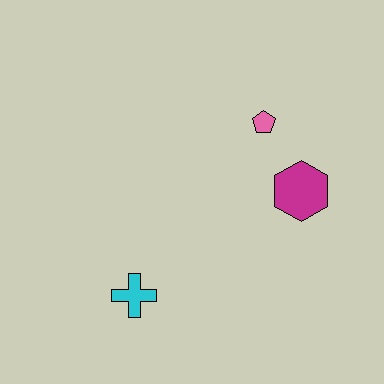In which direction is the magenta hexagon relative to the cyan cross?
The magenta hexagon is to the right of the cyan cross.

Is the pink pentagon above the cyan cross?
Yes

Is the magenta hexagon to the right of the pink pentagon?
Yes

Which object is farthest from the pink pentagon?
The cyan cross is farthest from the pink pentagon.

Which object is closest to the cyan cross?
The magenta hexagon is closest to the cyan cross.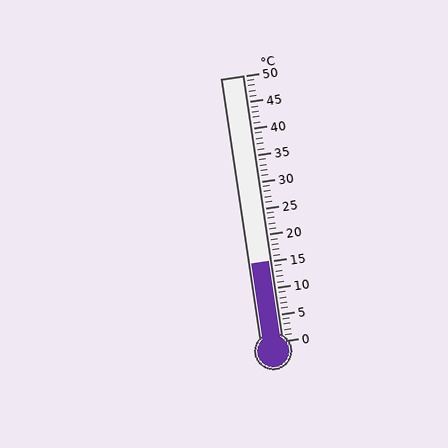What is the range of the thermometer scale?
The thermometer scale ranges from 0°C to 50°C.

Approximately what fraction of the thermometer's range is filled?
The thermometer is filled to approximately 30% of its range.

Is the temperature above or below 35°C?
The temperature is below 35°C.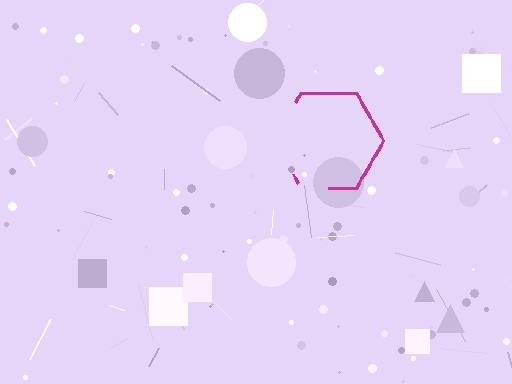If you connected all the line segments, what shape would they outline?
They would outline a hexagon.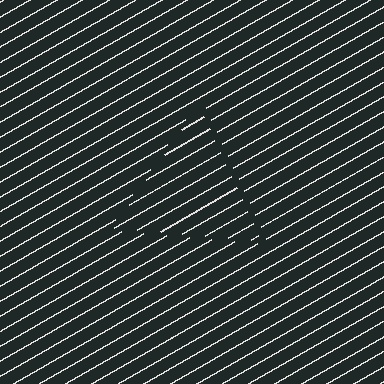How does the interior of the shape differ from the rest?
The interior of the shape contains the same grating, shifted by half a period — the contour is defined by the phase discontinuity where line-ends from the inner and outer gratings abut.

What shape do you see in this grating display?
An illusory triangle. The interior of the shape contains the same grating, shifted by half a period — the contour is defined by the phase discontinuity where line-ends from the inner and outer gratings abut.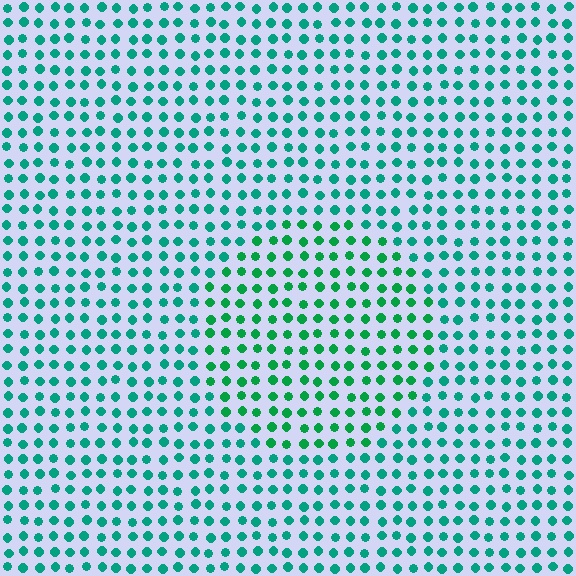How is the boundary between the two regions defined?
The boundary is defined purely by a slight shift in hue (about 25 degrees). Spacing, size, and orientation are identical on both sides.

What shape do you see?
I see a circle.